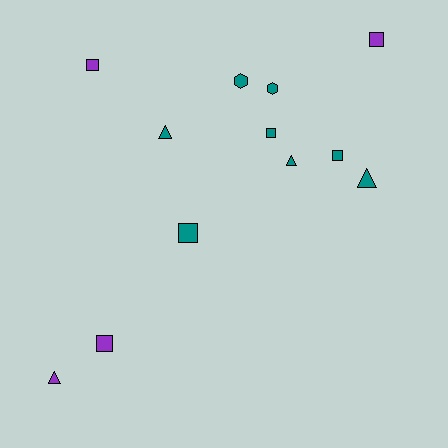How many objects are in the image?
There are 12 objects.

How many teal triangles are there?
There are 3 teal triangles.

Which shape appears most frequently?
Square, with 6 objects.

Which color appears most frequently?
Teal, with 8 objects.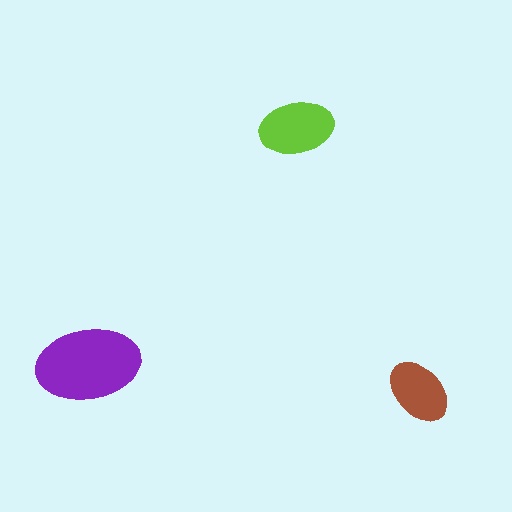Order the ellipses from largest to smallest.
the purple one, the lime one, the brown one.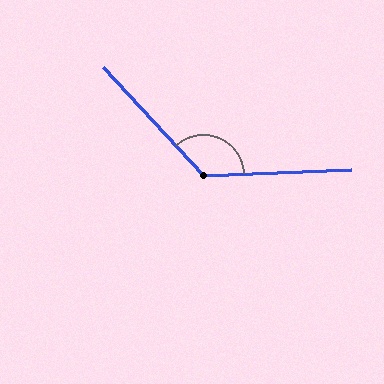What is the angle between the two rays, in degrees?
Approximately 131 degrees.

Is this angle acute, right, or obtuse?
It is obtuse.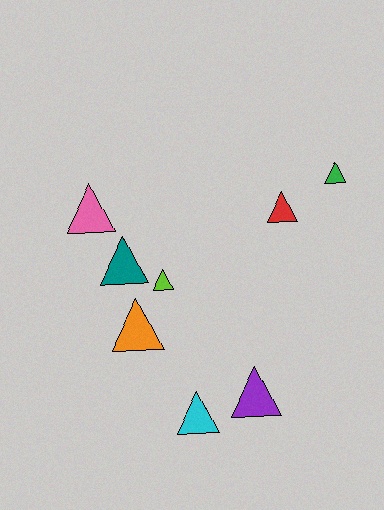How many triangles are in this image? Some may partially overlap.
There are 8 triangles.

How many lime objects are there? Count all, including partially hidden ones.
There is 1 lime object.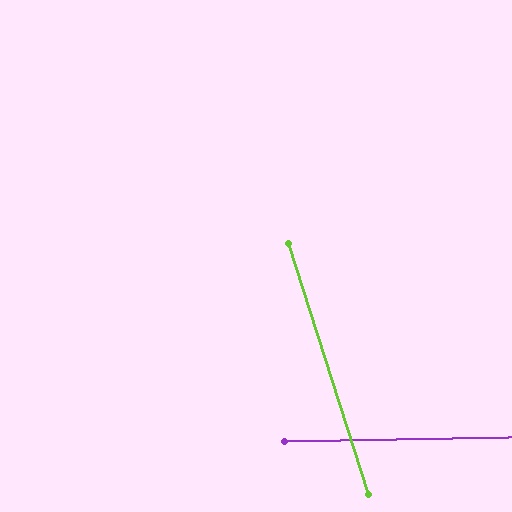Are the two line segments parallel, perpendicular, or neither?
Neither parallel nor perpendicular — they differ by about 73°.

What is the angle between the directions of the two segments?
Approximately 73 degrees.